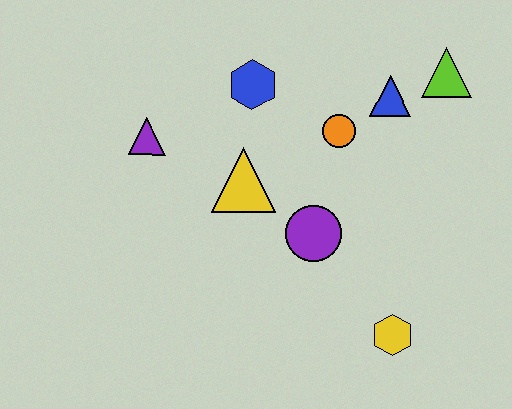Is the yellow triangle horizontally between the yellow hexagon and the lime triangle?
No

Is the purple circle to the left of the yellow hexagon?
Yes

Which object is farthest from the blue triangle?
The purple triangle is farthest from the blue triangle.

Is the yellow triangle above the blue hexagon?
No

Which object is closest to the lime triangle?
The blue triangle is closest to the lime triangle.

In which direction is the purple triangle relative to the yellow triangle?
The purple triangle is to the left of the yellow triangle.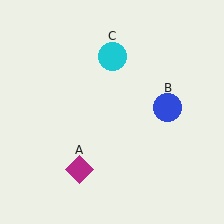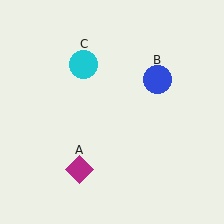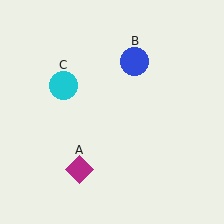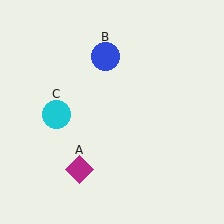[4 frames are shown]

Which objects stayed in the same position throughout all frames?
Magenta diamond (object A) remained stationary.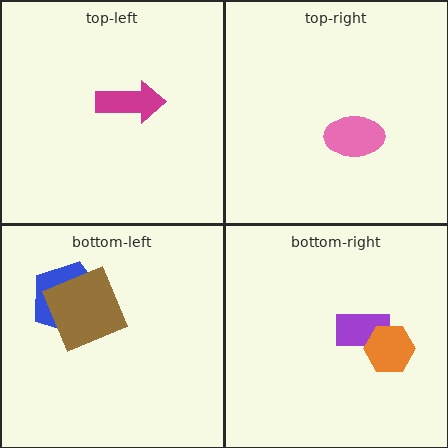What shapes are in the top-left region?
The magenta arrow.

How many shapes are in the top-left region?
1.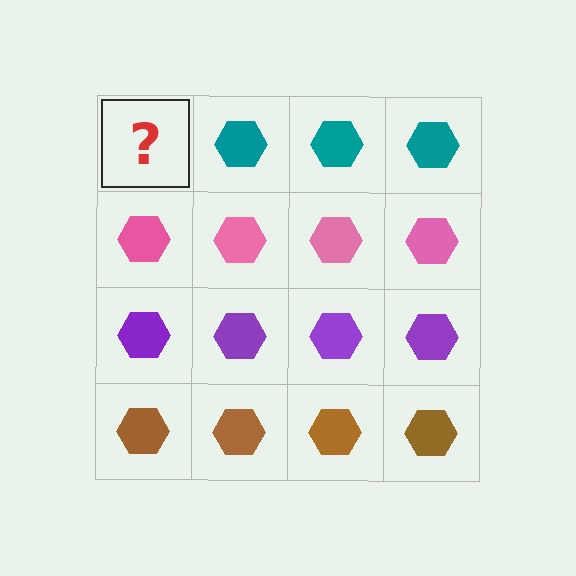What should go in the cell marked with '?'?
The missing cell should contain a teal hexagon.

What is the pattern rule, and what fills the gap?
The rule is that each row has a consistent color. The gap should be filled with a teal hexagon.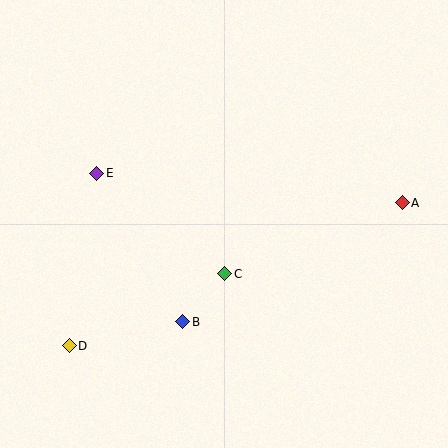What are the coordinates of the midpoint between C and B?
The midpoint between C and B is at (204, 298).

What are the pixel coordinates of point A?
Point A is at (402, 203).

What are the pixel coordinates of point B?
Point B is at (183, 322).